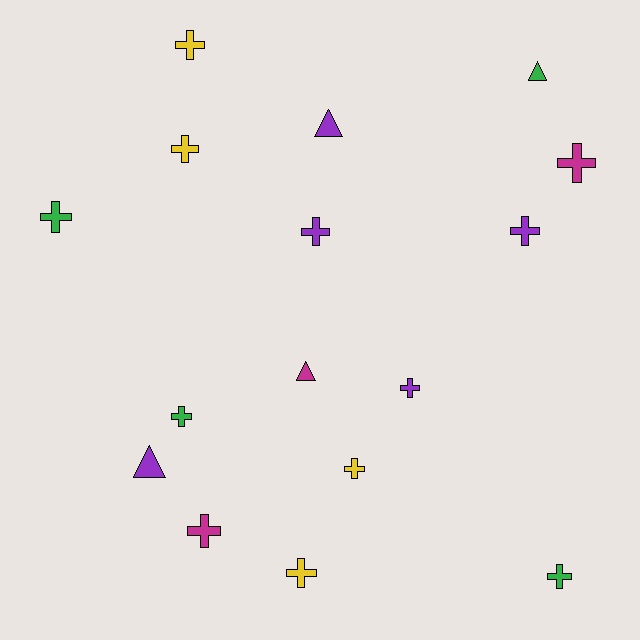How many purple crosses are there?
There are 3 purple crosses.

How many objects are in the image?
There are 16 objects.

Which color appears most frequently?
Purple, with 5 objects.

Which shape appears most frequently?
Cross, with 12 objects.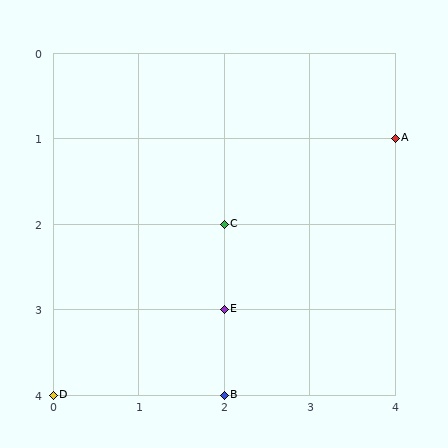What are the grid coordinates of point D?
Point D is at grid coordinates (0, 4).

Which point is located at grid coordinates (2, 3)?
Point E is at (2, 3).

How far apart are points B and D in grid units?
Points B and D are 2 columns apart.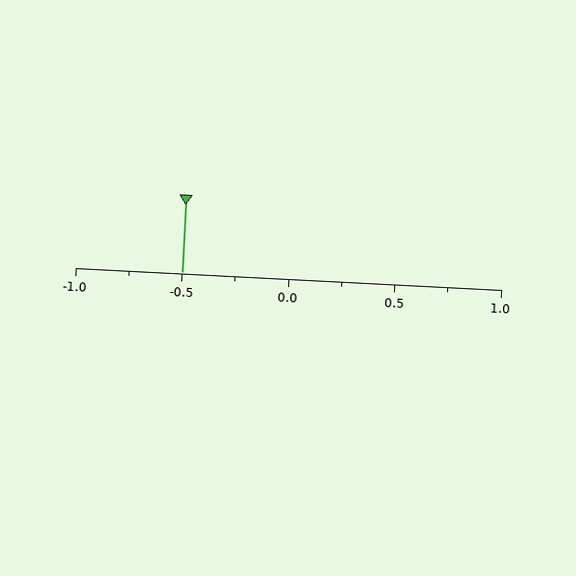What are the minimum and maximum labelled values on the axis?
The axis runs from -1.0 to 1.0.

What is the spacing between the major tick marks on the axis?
The major ticks are spaced 0.5 apart.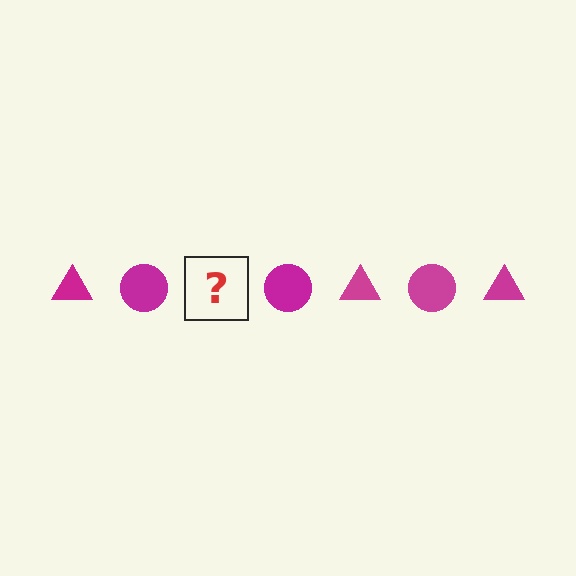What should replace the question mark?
The question mark should be replaced with a magenta triangle.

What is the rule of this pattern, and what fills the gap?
The rule is that the pattern cycles through triangle, circle shapes in magenta. The gap should be filled with a magenta triangle.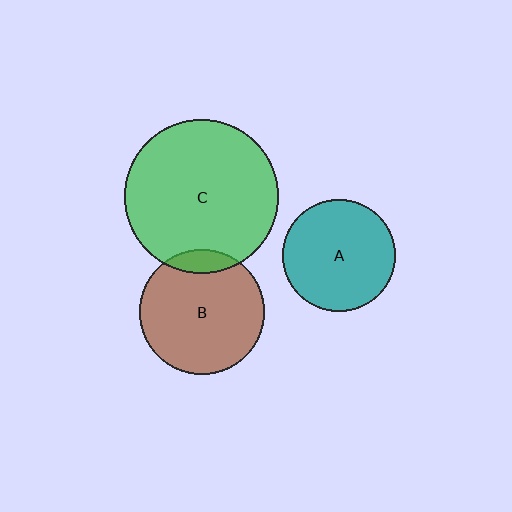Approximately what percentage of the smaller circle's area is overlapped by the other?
Approximately 10%.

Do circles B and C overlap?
Yes.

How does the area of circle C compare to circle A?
Approximately 1.9 times.